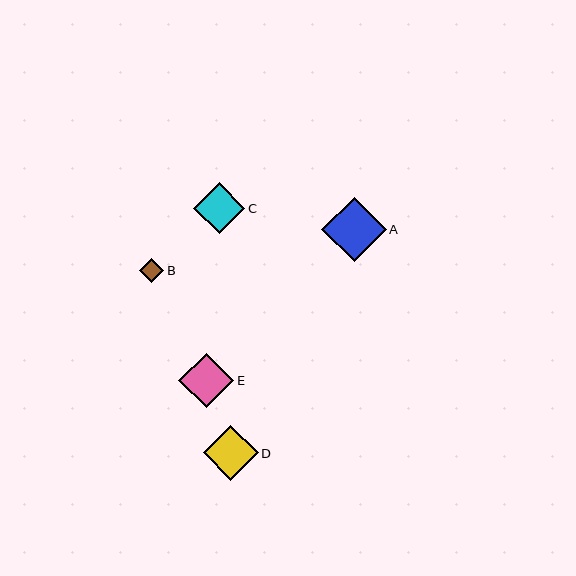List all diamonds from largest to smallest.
From largest to smallest: A, E, D, C, B.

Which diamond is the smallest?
Diamond B is the smallest with a size of approximately 24 pixels.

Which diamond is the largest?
Diamond A is the largest with a size of approximately 64 pixels.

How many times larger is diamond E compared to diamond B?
Diamond E is approximately 2.3 times the size of diamond B.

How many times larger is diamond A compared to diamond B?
Diamond A is approximately 2.7 times the size of diamond B.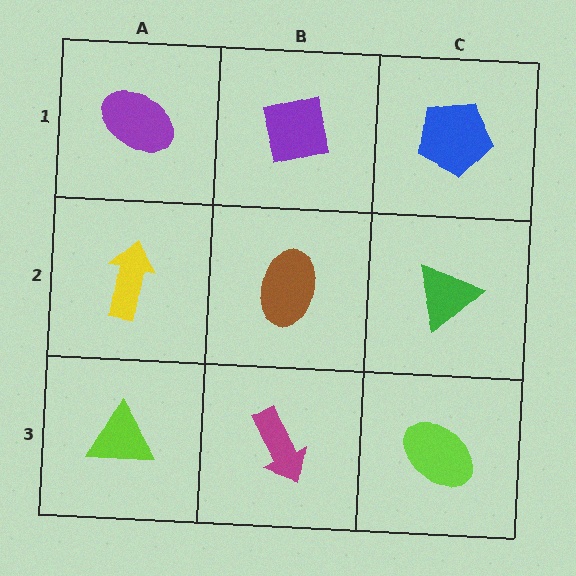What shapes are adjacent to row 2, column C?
A blue pentagon (row 1, column C), a lime ellipse (row 3, column C), a brown ellipse (row 2, column B).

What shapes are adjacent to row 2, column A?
A purple ellipse (row 1, column A), a lime triangle (row 3, column A), a brown ellipse (row 2, column B).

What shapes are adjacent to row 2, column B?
A purple square (row 1, column B), a magenta arrow (row 3, column B), a yellow arrow (row 2, column A), a green triangle (row 2, column C).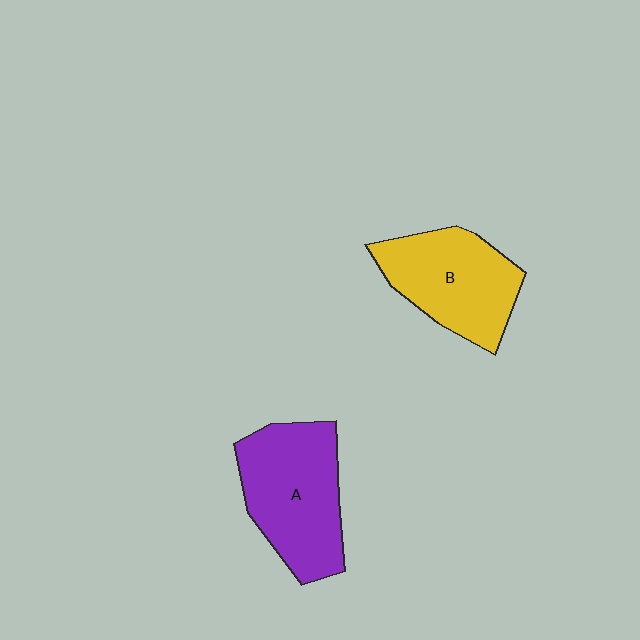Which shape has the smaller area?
Shape B (yellow).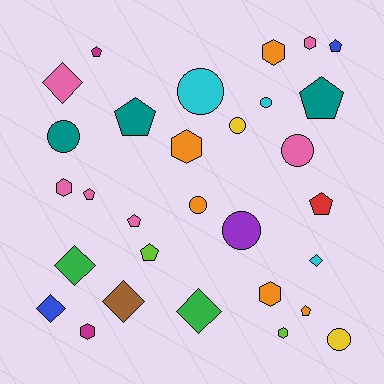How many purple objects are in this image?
There is 1 purple object.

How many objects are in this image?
There are 30 objects.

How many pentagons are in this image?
There are 9 pentagons.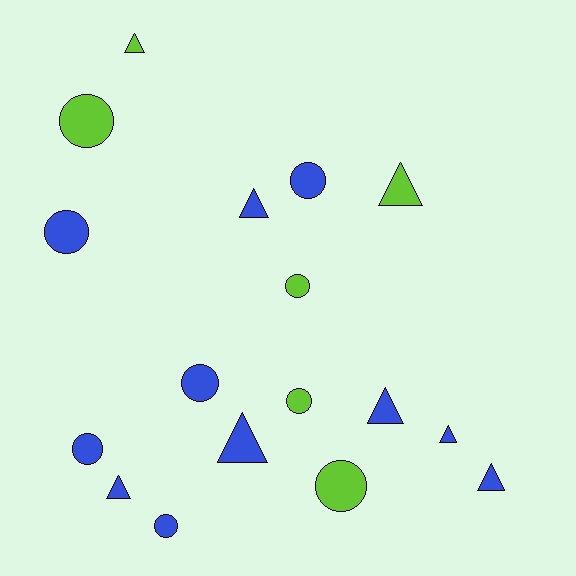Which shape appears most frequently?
Circle, with 9 objects.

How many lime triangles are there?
There are 2 lime triangles.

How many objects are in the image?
There are 17 objects.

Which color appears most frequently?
Blue, with 11 objects.